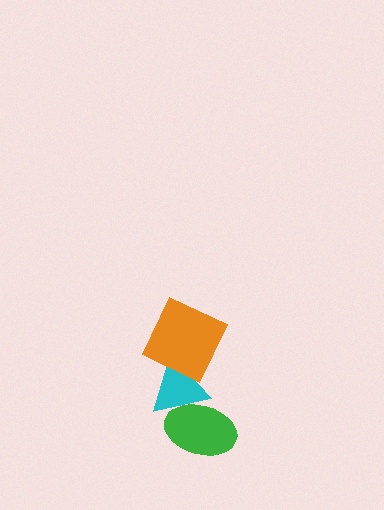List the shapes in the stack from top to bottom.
From top to bottom: the orange square, the cyan triangle, the green ellipse.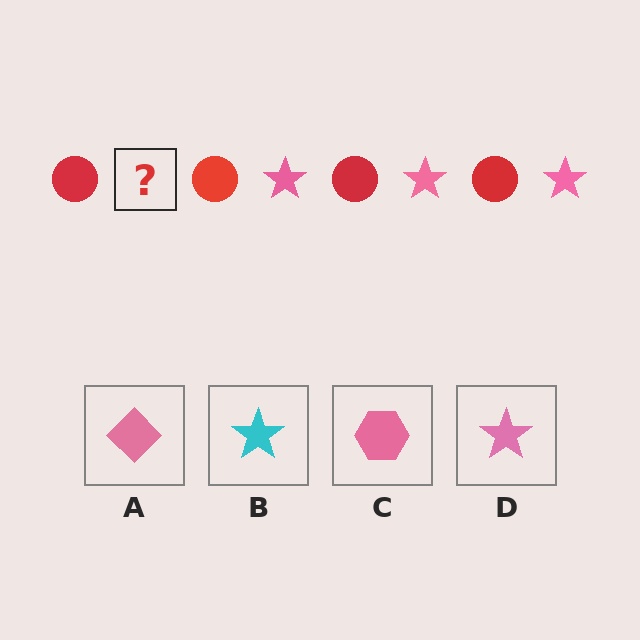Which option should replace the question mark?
Option D.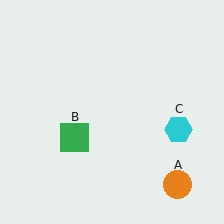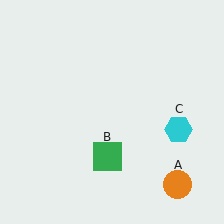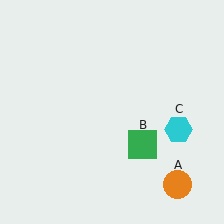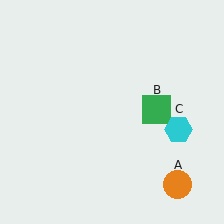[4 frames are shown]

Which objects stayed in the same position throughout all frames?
Orange circle (object A) and cyan hexagon (object C) remained stationary.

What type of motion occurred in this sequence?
The green square (object B) rotated counterclockwise around the center of the scene.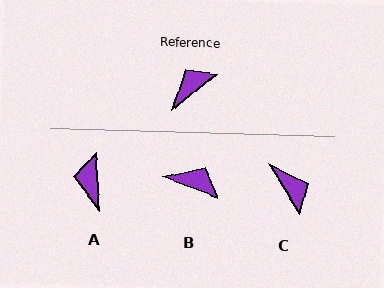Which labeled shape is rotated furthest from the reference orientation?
C, about 98 degrees away.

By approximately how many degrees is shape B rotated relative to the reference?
Approximately 60 degrees clockwise.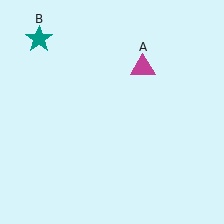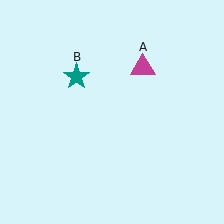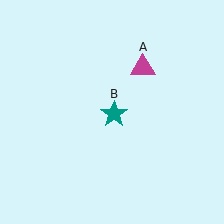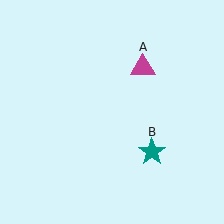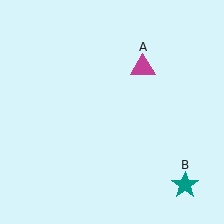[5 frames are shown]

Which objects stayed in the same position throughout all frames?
Magenta triangle (object A) remained stationary.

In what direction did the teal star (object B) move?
The teal star (object B) moved down and to the right.